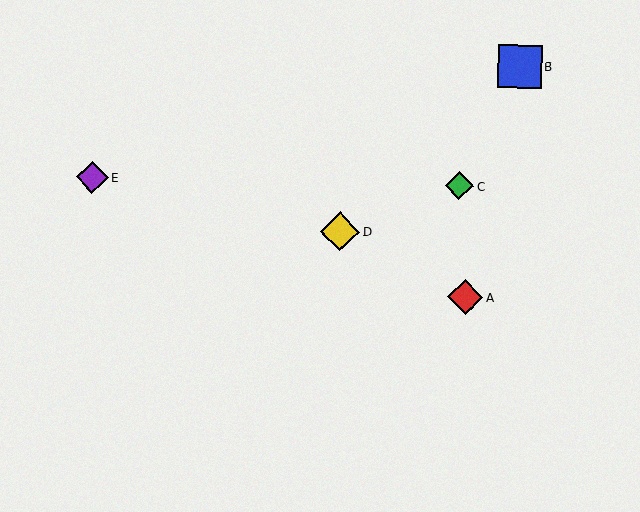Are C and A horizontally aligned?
No, C is at y≈186 and A is at y≈297.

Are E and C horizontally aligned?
Yes, both are at y≈177.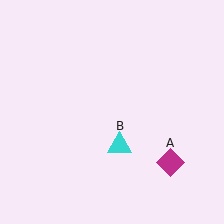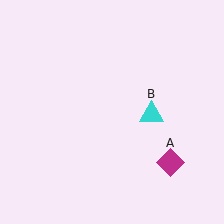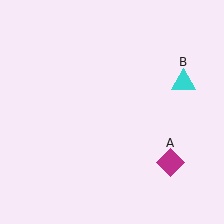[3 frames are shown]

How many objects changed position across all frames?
1 object changed position: cyan triangle (object B).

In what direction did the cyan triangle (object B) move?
The cyan triangle (object B) moved up and to the right.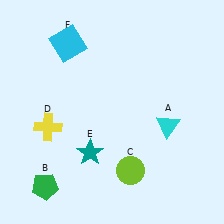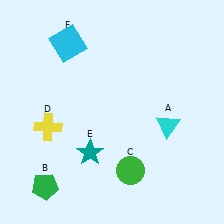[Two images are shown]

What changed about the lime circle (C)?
In Image 1, C is lime. In Image 2, it changed to green.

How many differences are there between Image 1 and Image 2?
There is 1 difference between the two images.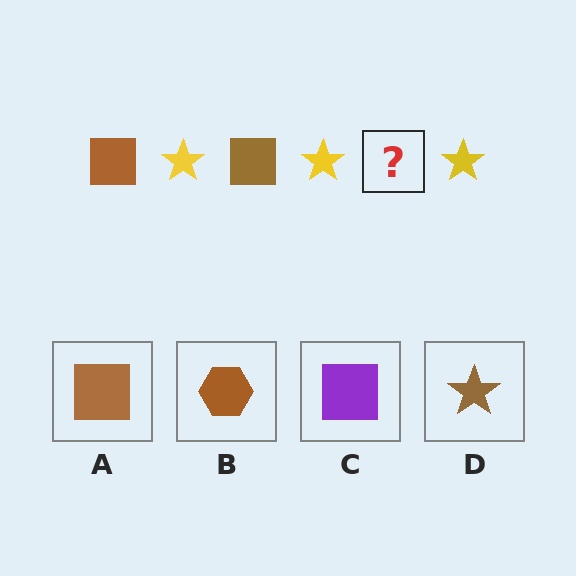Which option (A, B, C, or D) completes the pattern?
A.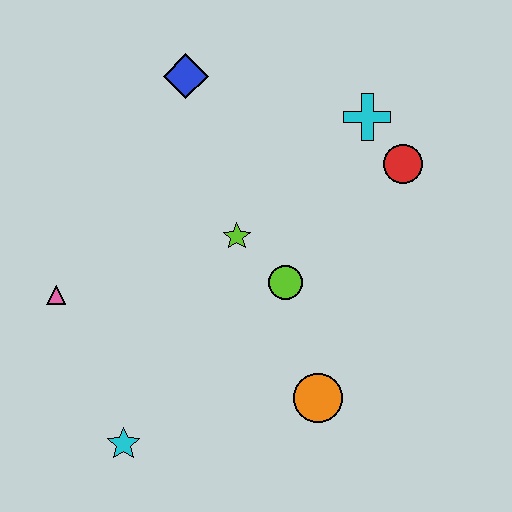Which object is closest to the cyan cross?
The red circle is closest to the cyan cross.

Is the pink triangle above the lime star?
No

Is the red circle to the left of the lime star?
No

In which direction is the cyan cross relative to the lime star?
The cyan cross is to the right of the lime star.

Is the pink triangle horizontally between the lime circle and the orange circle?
No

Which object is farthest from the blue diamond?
The cyan star is farthest from the blue diamond.